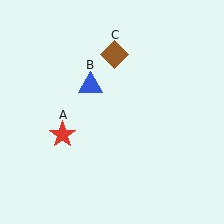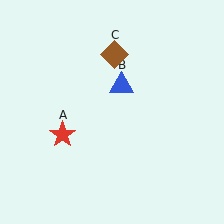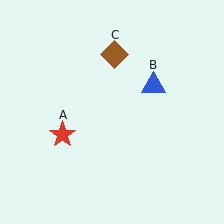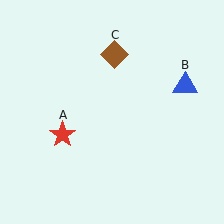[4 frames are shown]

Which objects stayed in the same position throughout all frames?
Red star (object A) and brown diamond (object C) remained stationary.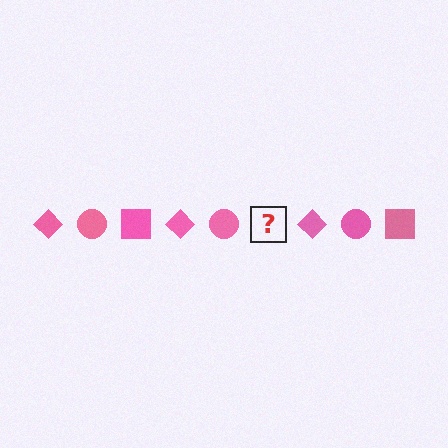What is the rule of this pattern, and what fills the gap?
The rule is that the pattern cycles through diamond, circle, square shapes in pink. The gap should be filled with a pink square.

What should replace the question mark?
The question mark should be replaced with a pink square.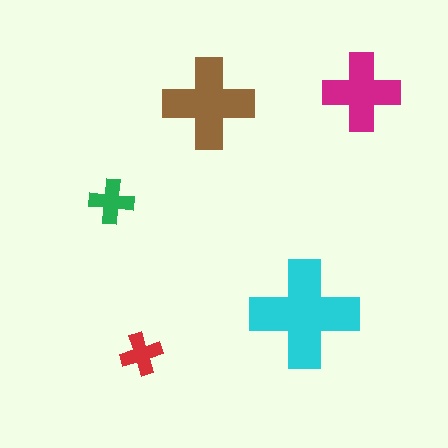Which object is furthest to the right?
The magenta cross is rightmost.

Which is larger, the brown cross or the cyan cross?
The cyan one.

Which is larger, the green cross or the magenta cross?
The magenta one.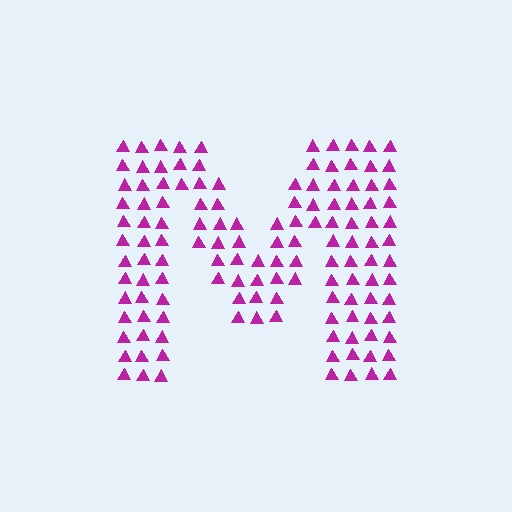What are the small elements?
The small elements are triangles.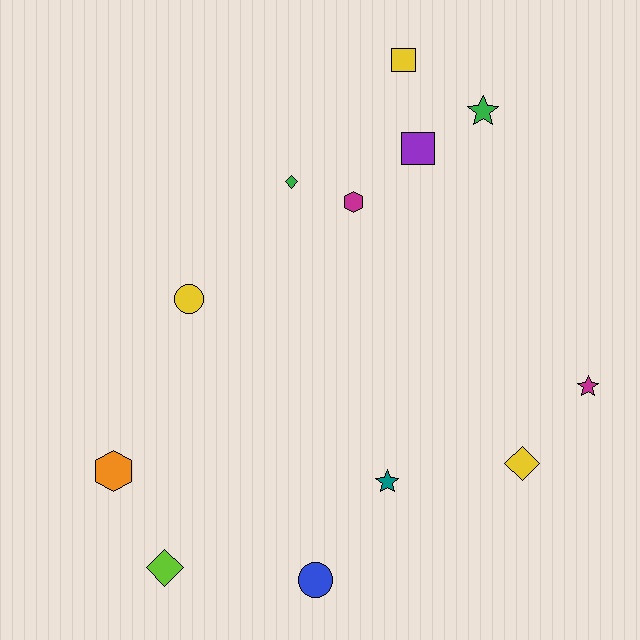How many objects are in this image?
There are 12 objects.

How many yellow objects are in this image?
There are 3 yellow objects.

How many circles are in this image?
There are 2 circles.